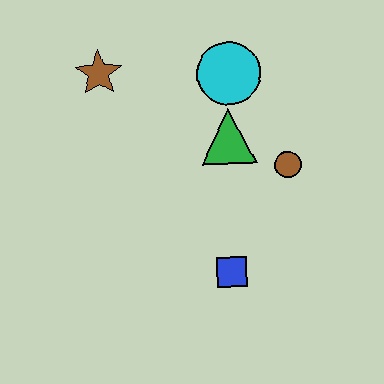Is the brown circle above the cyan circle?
No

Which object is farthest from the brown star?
The blue square is farthest from the brown star.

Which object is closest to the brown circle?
The green triangle is closest to the brown circle.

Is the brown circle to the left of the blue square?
No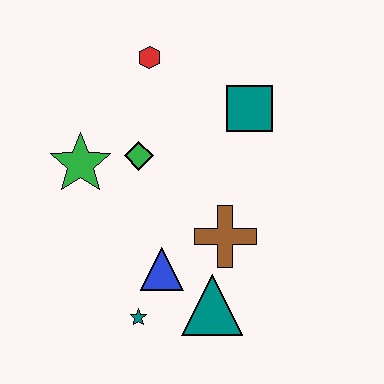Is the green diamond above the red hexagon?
No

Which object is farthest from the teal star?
The red hexagon is farthest from the teal star.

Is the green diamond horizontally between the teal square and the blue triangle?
No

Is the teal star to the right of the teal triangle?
No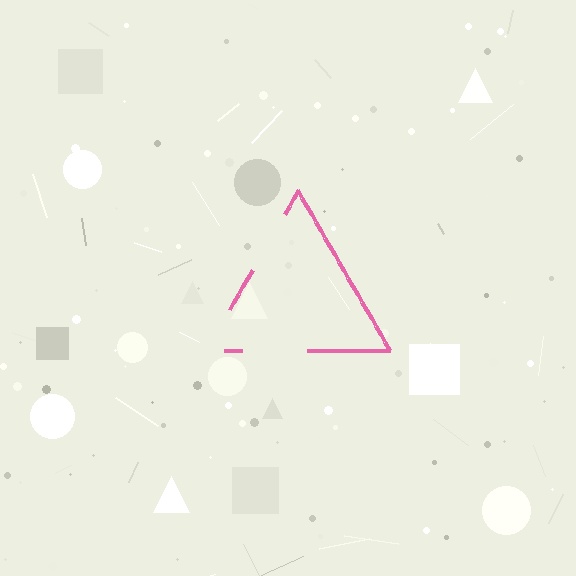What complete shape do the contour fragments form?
The contour fragments form a triangle.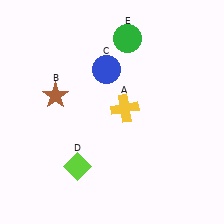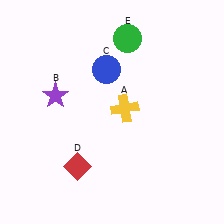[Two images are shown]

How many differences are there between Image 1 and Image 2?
There are 2 differences between the two images.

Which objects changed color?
B changed from brown to purple. D changed from lime to red.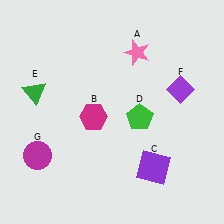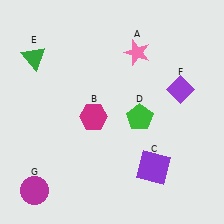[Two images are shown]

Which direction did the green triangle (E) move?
The green triangle (E) moved up.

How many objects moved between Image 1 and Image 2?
2 objects moved between the two images.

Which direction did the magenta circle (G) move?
The magenta circle (G) moved down.